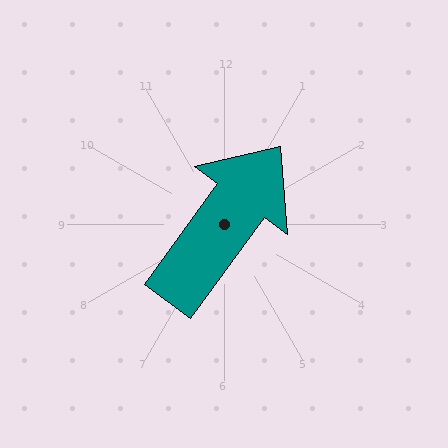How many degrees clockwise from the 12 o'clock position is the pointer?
Approximately 36 degrees.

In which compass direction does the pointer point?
Northeast.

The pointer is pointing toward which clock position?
Roughly 1 o'clock.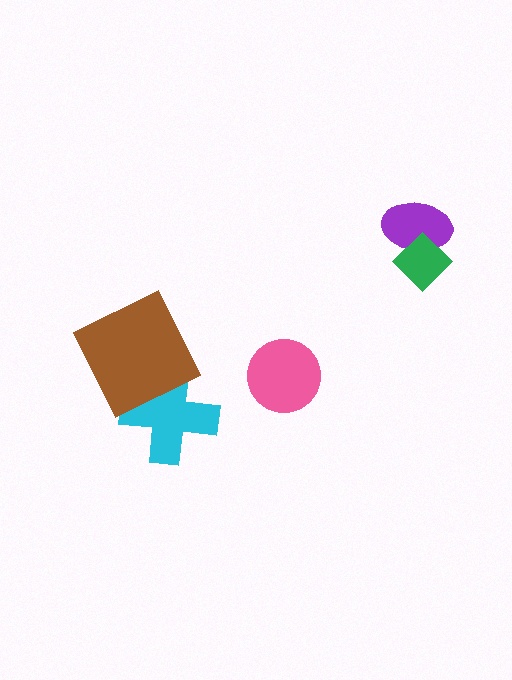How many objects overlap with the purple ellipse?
1 object overlaps with the purple ellipse.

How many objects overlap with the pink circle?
0 objects overlap with the pink circle.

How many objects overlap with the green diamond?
1 object overlaps with the green diamond.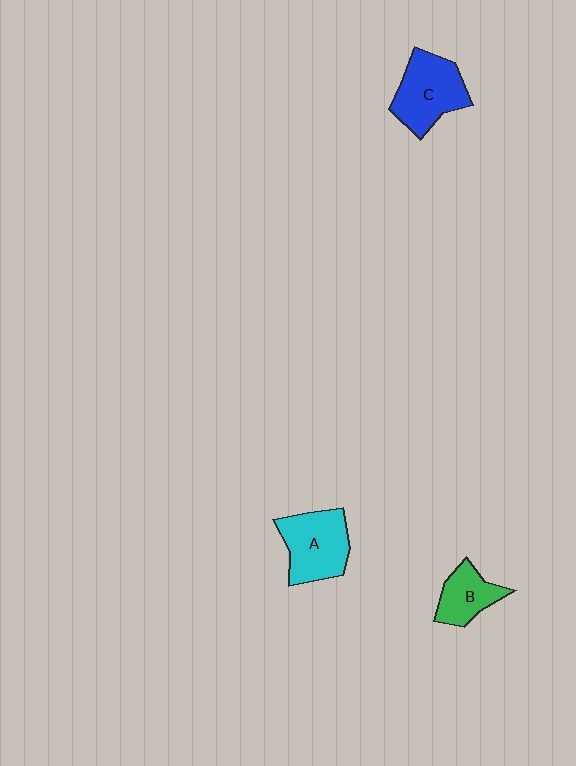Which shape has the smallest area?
Shape B (green).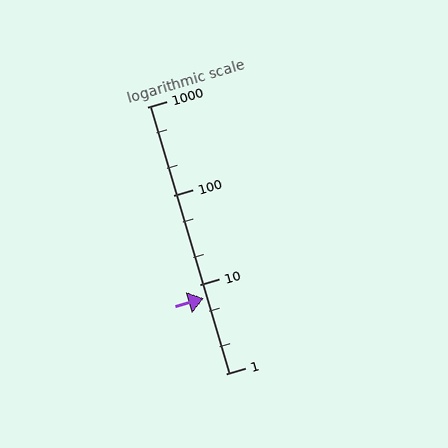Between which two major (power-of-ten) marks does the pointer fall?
The pointer is between 1 and 10.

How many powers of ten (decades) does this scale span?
The scale spans 3 decades, from 1 to 1000.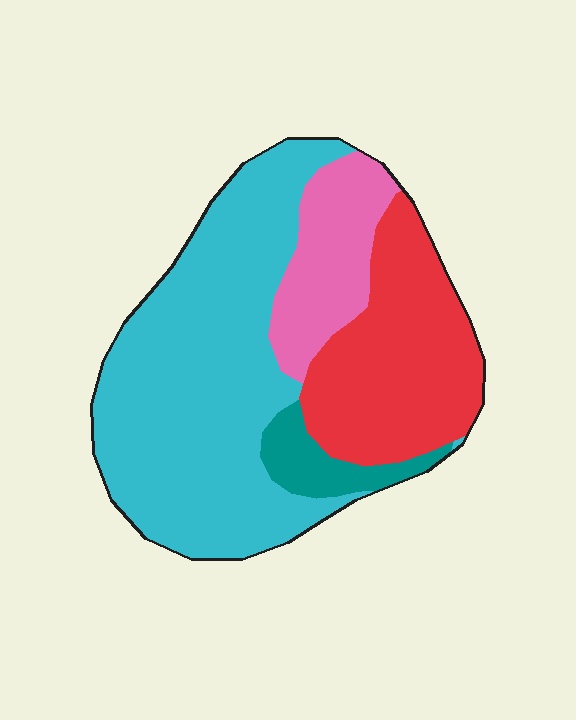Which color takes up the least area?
Teal, at roughly 5%.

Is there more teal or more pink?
Pink.